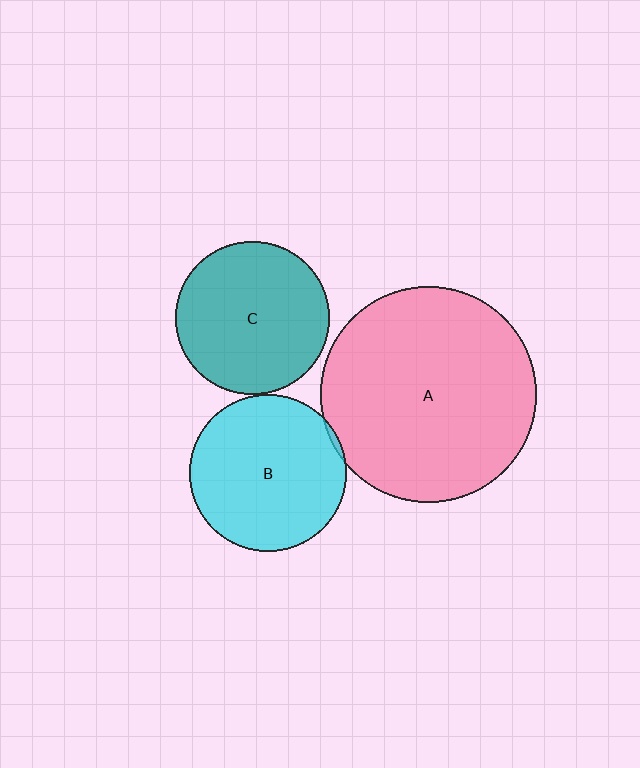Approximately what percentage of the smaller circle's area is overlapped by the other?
Approximately 5%.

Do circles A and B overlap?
Yes.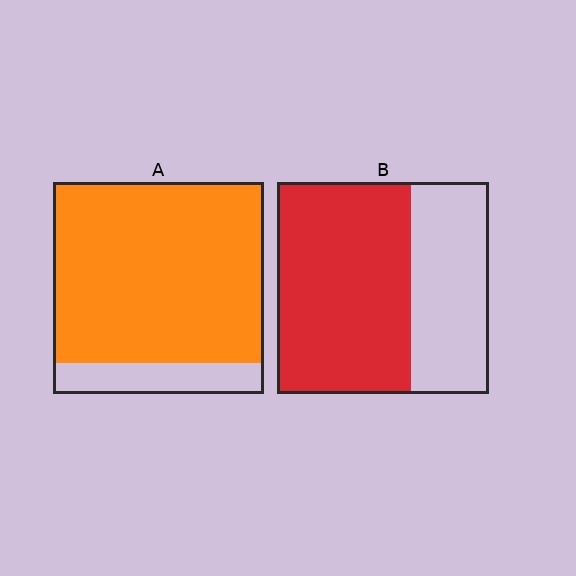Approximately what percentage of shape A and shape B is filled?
A is approximately 85% and B is approximately 65%.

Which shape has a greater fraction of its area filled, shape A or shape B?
Shape A.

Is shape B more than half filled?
Yes.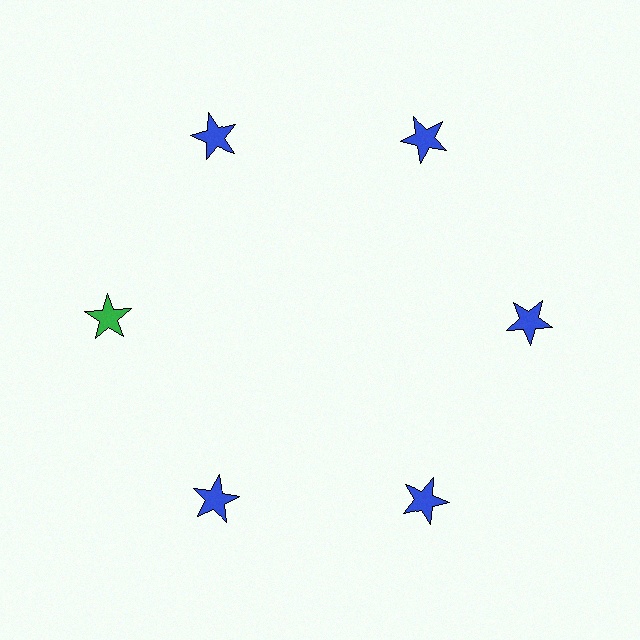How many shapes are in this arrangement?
There are 6 shapes arranged in a ring pattern.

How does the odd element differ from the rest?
It has a different color: green instead of blue.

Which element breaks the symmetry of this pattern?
The green star at roughly the 9 o'clock position breaks the symmetry. All other shapes are blue stars.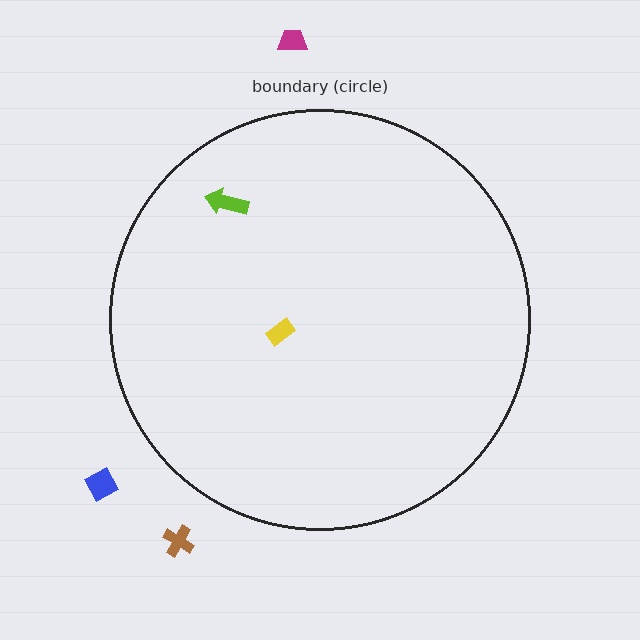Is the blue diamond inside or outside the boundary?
Outside.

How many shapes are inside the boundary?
2 inside, 3 outside.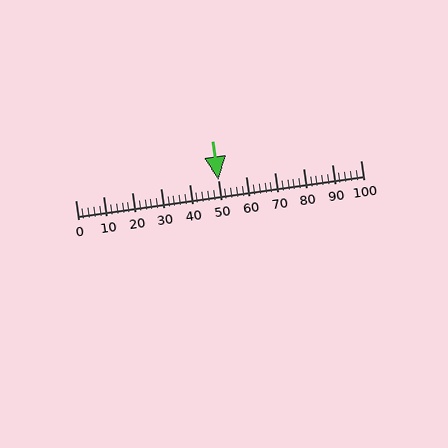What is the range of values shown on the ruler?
The ruler shows values from 0 to 100.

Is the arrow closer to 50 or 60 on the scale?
The arrow is closer to 50.